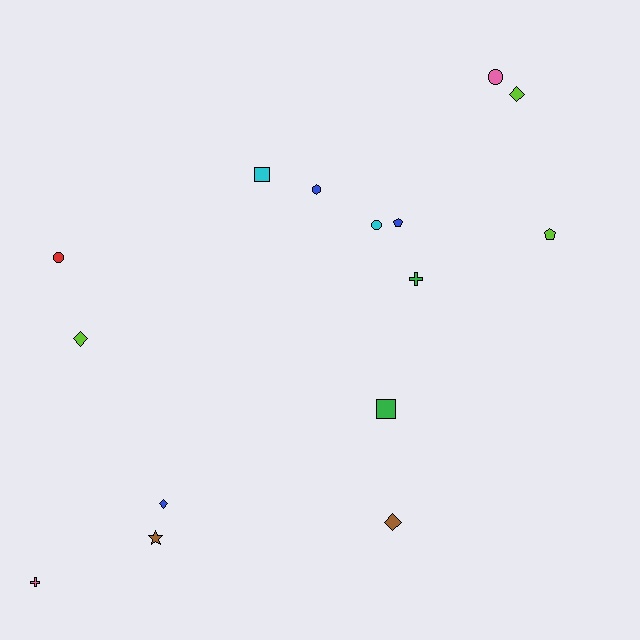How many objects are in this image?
There are 15 objects.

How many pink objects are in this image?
There are 2 pink objects.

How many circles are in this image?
There are 3 circles.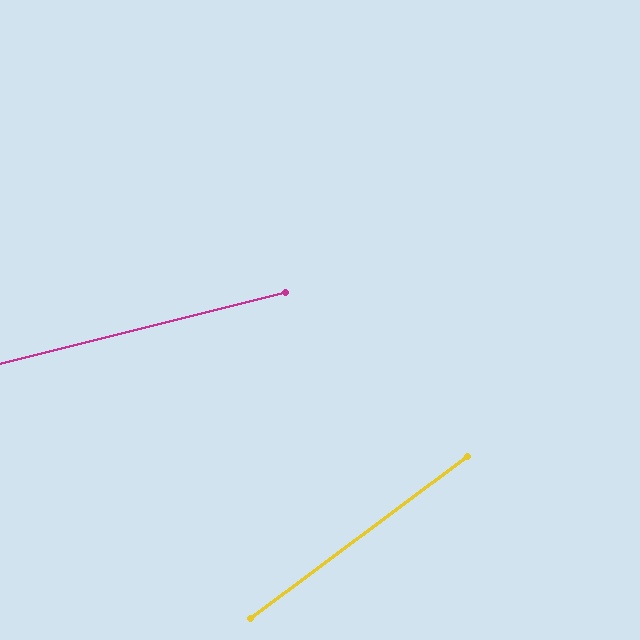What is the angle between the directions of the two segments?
Approximately 23 degrees.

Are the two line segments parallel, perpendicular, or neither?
Neither parallel nor perpendicular — they differ by about 23°.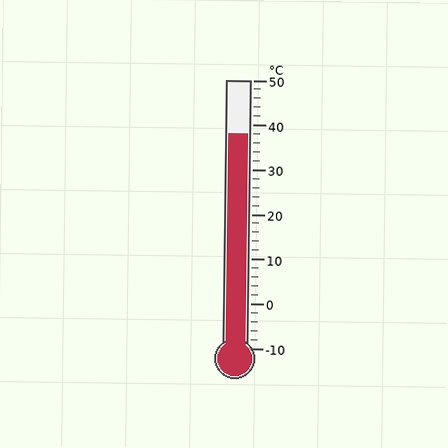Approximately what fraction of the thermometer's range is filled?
The thermometer is filled to approximately 80% of its range.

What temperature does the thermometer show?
The thermometer shows approximately 38°C.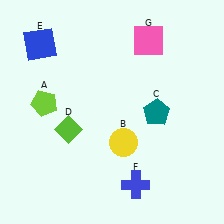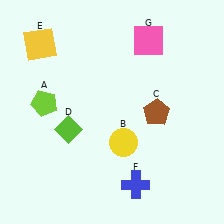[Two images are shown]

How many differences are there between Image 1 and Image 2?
There are 2 differences between the two images.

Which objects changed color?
C changed from teal to brown. E changed from blue to yellow.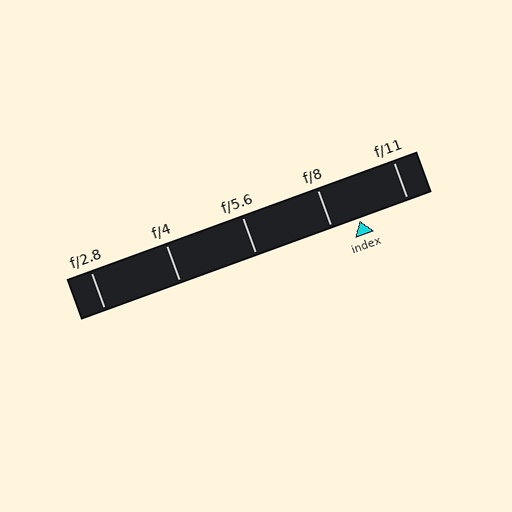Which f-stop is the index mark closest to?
The index mark is closest to f/8.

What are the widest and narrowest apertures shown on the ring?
The widest aperture shown is f/2.8 and the narrowest is f/11.